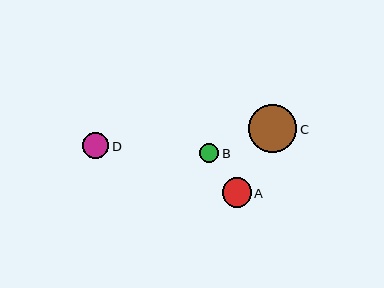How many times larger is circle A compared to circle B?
Circle A is approximately 1.5 times the size of circle B.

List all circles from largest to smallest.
From largest to smallest: C, A, D, B.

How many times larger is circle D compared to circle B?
Circle D is approximately 1.4 times the size of circle B.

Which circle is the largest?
Circle C is the largest with a size of approximately 48 pixels.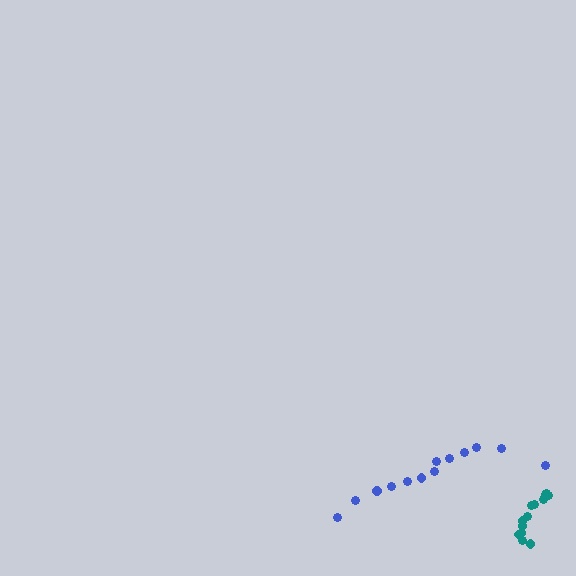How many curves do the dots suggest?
There are 2 distinct paths.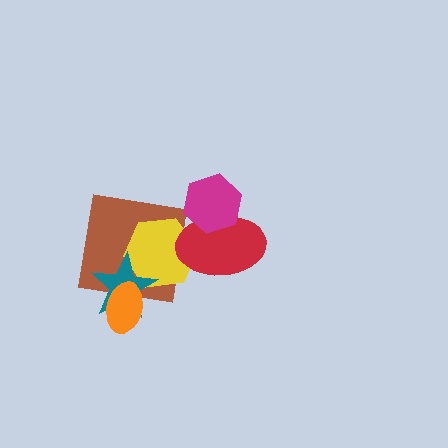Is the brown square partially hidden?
Yes, it is partially covered by another shape.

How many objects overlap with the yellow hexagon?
3 objects overlap with the yellow hexagon.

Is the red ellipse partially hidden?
Yes, it is partially covered by another shape.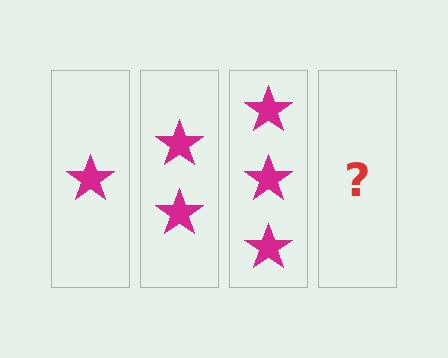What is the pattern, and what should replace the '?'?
The pattern is that each step adds one more star. The '?' should be 4 stars.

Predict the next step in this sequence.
The next step is 4 stars.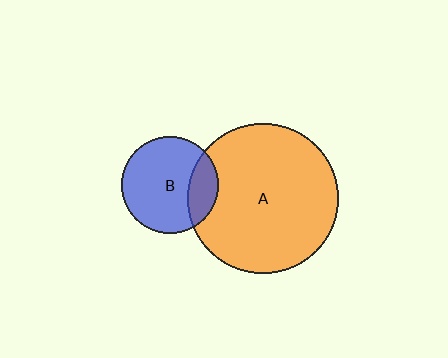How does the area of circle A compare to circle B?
Approximately 2.4 times.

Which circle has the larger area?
Circle A (orange).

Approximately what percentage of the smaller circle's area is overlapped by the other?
Approximately 20%.